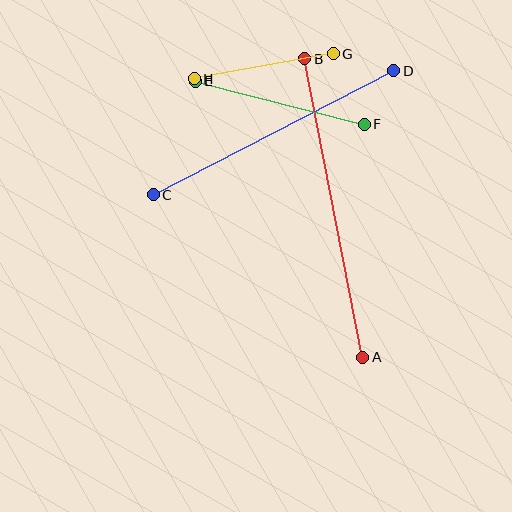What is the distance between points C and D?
The distance is approximately 270 pixels.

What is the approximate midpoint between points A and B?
The midpoint is at approximately (334, 208) pixels.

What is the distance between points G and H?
The distance is approximately 141 pixels.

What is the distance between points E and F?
The distance is approximately 174 pixels.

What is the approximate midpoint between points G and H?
The midpoint is at approximately (264, 66) pixels.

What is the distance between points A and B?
The distance is approximately 304 pixels.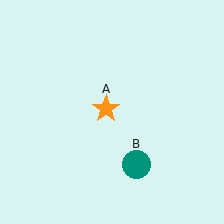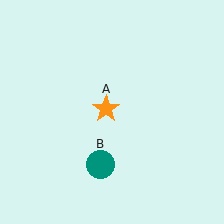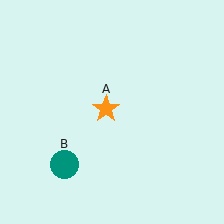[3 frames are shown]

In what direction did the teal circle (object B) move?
The teal circle (object B) moved left.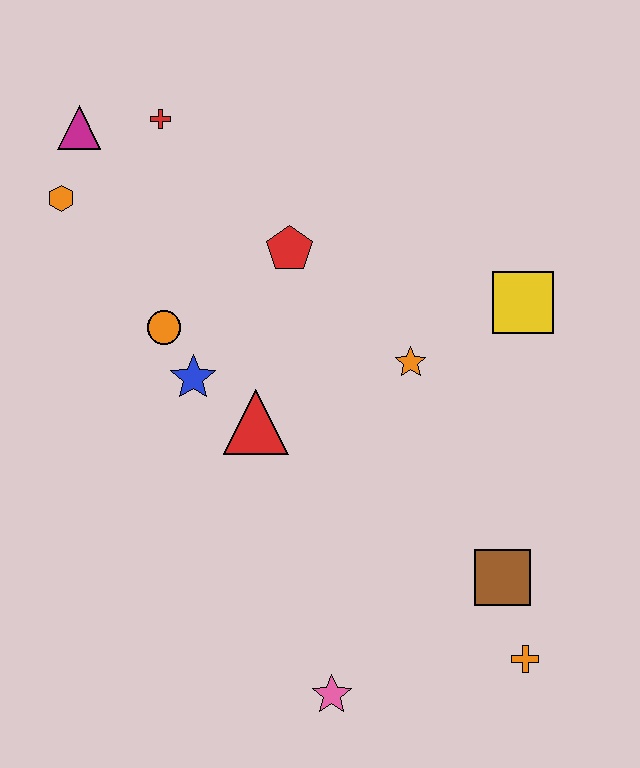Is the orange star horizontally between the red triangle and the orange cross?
Yes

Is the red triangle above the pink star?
Yes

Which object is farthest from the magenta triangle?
The orange cross is farthest from the magenta triangle.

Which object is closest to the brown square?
The orange cross is closest to the brown square.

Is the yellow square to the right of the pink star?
Yes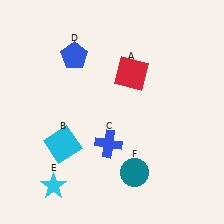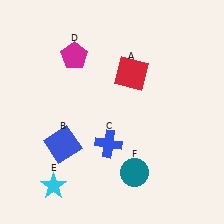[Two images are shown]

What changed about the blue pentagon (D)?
In Image 1, D is blue. In Image 2, it changed to magenta.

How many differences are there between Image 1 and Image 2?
There are 2 differences between the two images.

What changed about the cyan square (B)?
In Image 1, B is cyan. In Image 2, it changed to blue.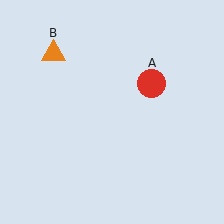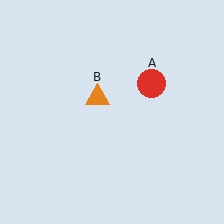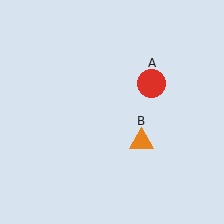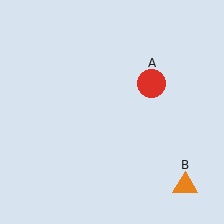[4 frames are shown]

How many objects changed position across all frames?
1 object changed position: orange triangle (object B).